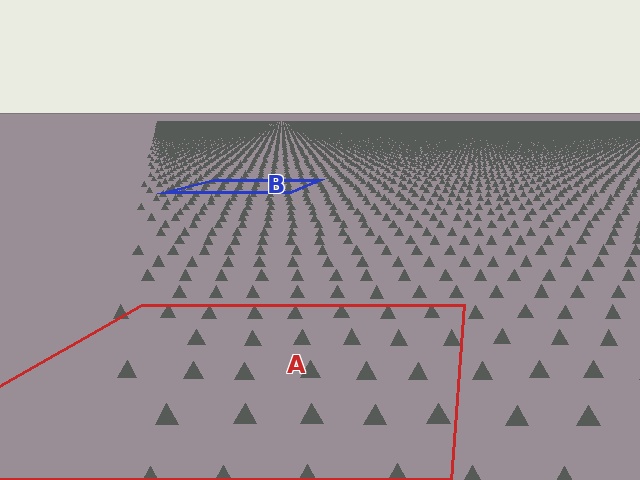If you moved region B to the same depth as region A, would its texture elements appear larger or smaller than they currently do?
They would appear larger. At a closer depth, the same texture elements are projected at a bigger on-screen size.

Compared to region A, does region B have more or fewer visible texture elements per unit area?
Region B has more texture elements per unit area — they are packed more densely because it is farther away.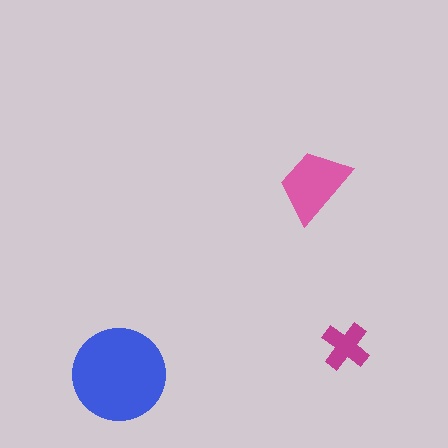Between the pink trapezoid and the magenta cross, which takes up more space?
The pink trapezoid.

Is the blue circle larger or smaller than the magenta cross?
Larger.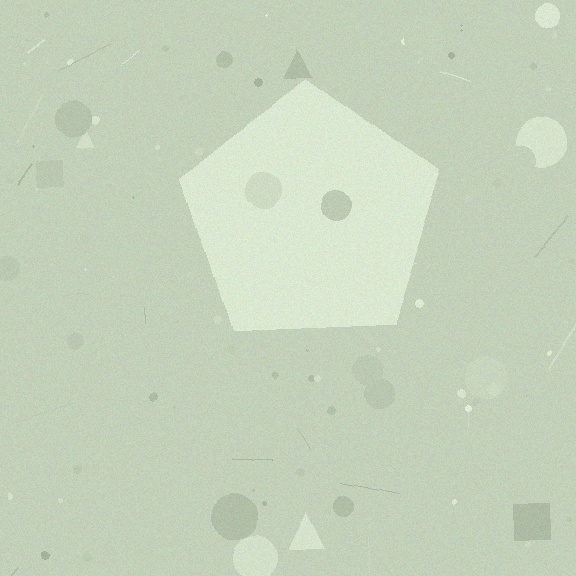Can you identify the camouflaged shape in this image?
The camouflaged shape is a pentagon.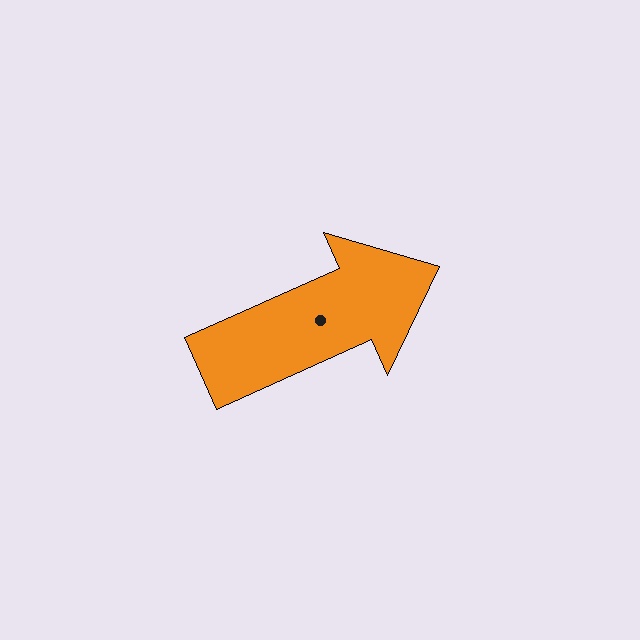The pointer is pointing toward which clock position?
Roughly 2 o'clock.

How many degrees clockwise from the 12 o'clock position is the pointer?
Approximately 66 degrees.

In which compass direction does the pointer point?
Northeast.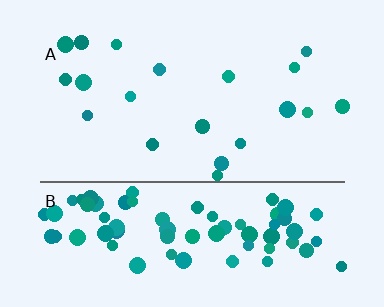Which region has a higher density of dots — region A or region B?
B (the bottom).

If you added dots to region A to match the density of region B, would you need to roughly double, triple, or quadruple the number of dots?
Approximately quadruple.